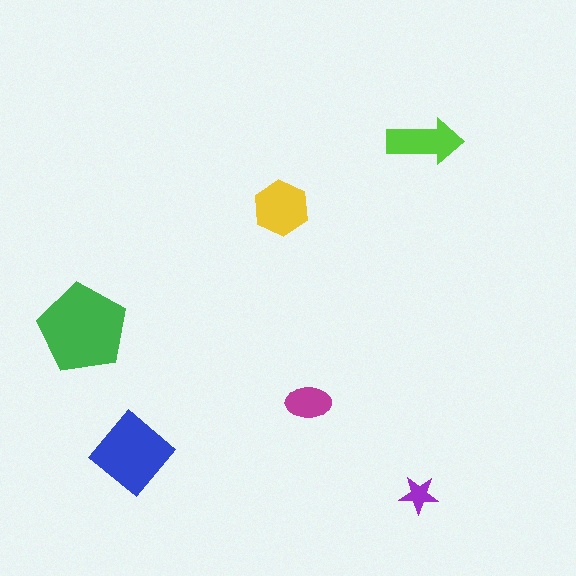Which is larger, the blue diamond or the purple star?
The blue diamond.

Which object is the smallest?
The purple star.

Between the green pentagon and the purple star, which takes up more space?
The green pentagon.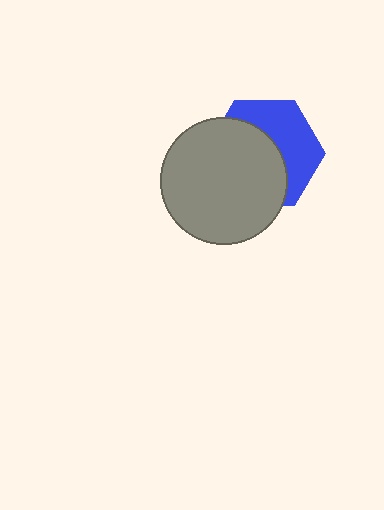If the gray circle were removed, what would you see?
You would see the complete blue hexagon.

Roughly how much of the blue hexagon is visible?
A small part of it is visible (roughly 45%).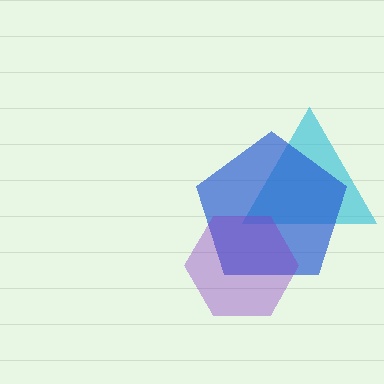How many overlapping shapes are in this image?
There are 3 overlapping shapes in the image.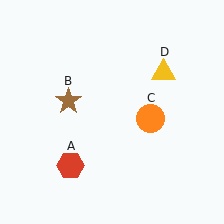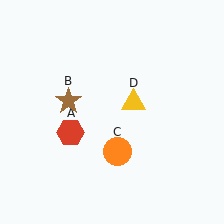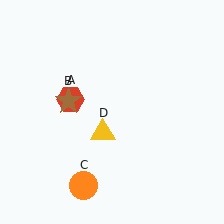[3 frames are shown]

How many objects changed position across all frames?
3 objects changed position: red hexagon (object A), orange circle (object C), yellow triangle (object D).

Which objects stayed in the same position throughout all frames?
Brown star (object B) remained stationary.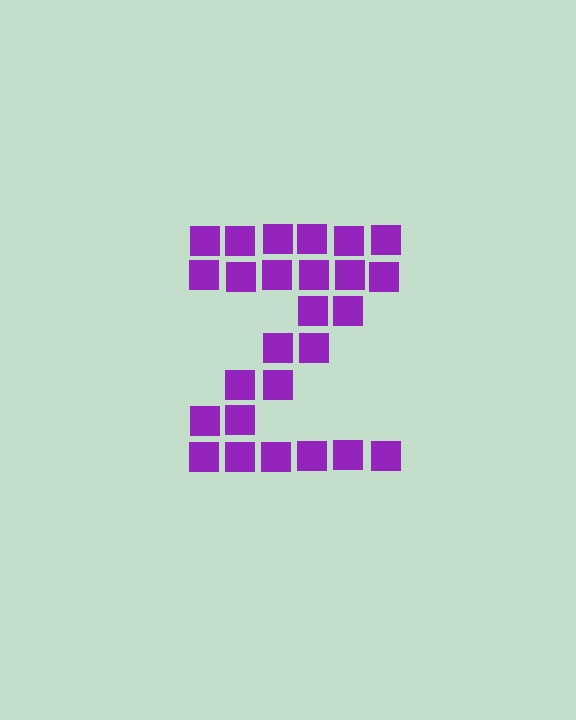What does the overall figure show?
The overall figure shows the letter Z.